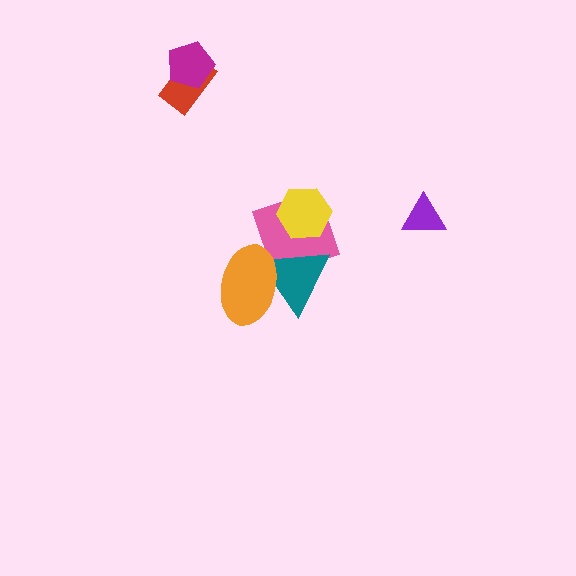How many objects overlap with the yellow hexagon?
1 object overlaps with the yellow hexagon.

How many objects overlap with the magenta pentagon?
1 object overlaps with the magenta pentagon.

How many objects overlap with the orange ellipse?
1 object overlaps with the orange ellipse.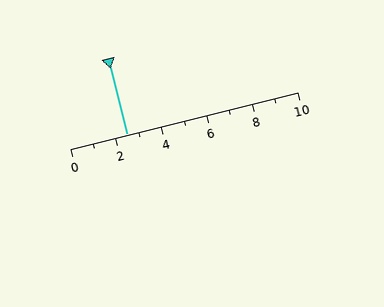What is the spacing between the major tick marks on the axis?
The major ticks are spaced 2 apart.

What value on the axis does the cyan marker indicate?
The marker indicates approximately 2.5.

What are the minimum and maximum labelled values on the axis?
The axis runs from 0 to 10.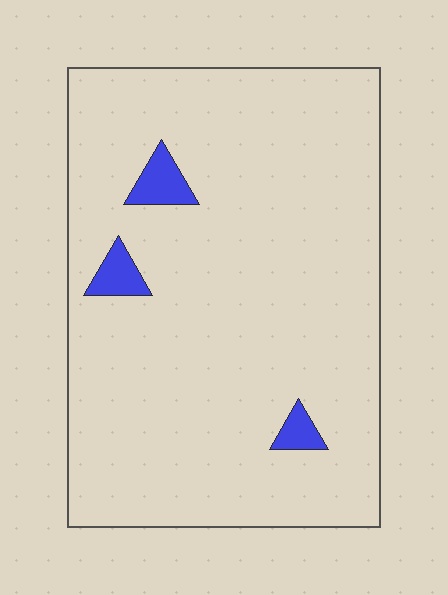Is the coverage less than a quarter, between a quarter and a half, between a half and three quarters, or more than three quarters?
Less than a quarter.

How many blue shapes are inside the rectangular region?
3.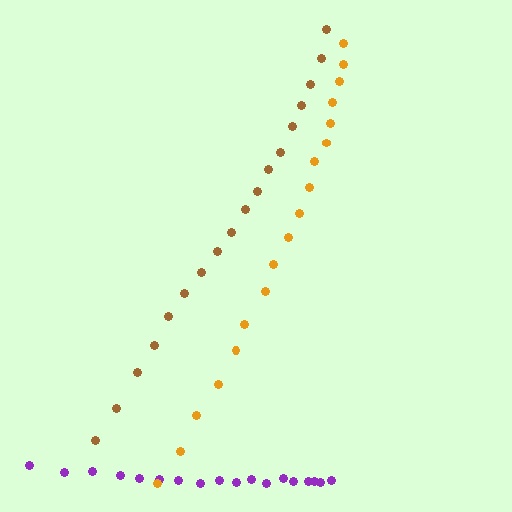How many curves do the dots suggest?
There are 3 distinct paths.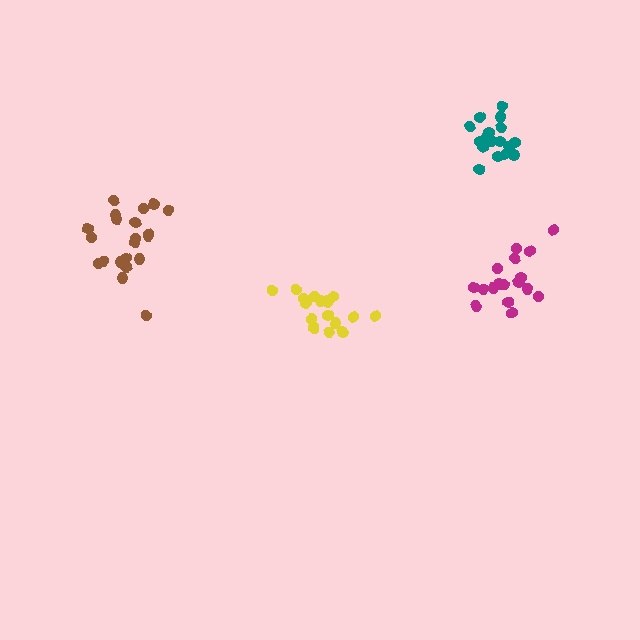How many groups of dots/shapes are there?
There are 4 groups.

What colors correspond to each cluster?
The clusters are colored: teal, yellow, magenta, brown.